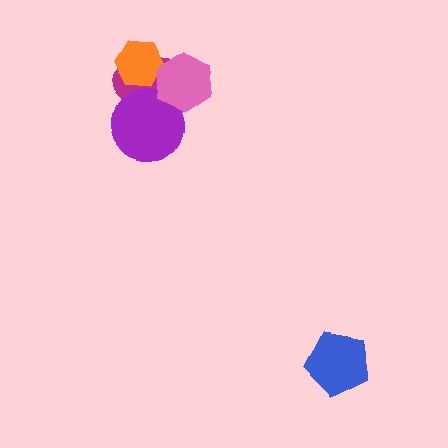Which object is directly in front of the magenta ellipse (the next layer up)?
The purple circle is directly in front of the magenta ellipse.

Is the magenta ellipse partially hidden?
Yes, it is partially covered by another shape.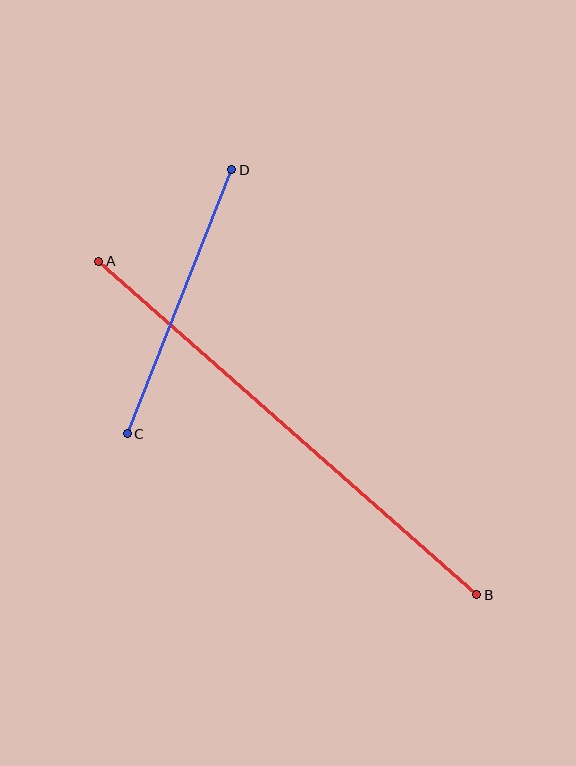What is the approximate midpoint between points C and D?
The midpoint is at approximately (179, 302) pixels.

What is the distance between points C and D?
The distance is approximately 284 pixels.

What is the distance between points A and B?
The distance is approximately 504 pixels.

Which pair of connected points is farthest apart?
Points A and B are farthest apart.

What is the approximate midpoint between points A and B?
The midpoint is at approximately (288, 428) pixels.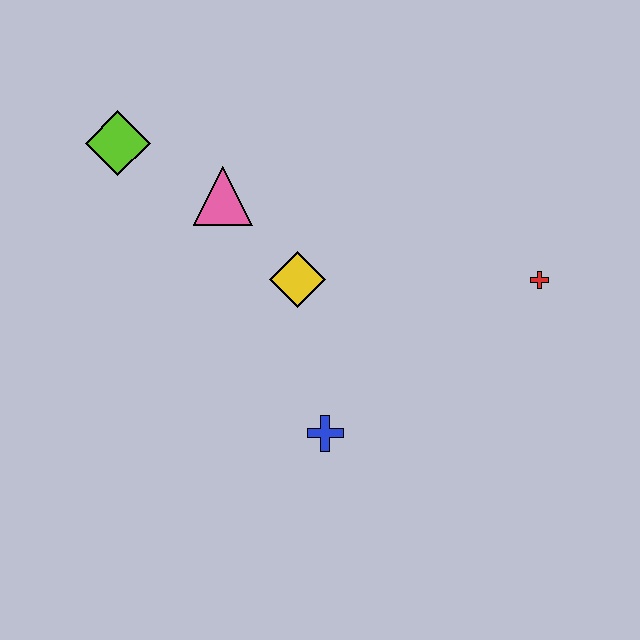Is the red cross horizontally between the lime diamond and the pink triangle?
No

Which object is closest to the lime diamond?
The pink triangle is closest to the lime diamond.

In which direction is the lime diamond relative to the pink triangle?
The lime diamond is to the left of the pink triangle.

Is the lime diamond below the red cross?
No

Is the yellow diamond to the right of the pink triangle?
Yes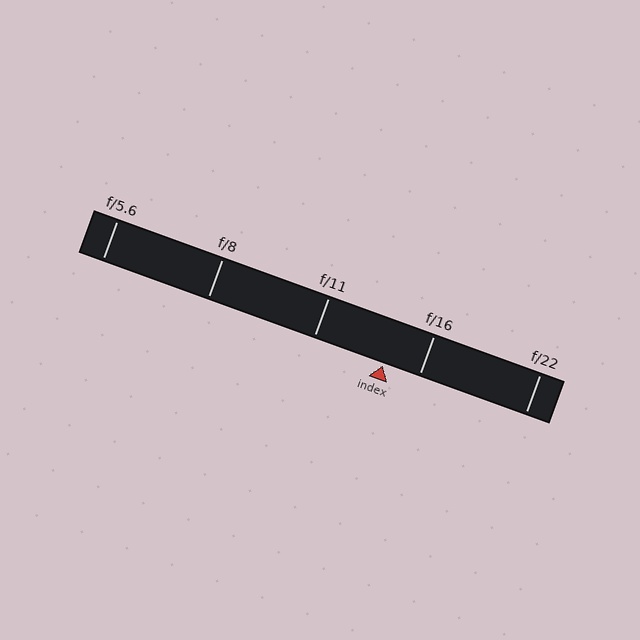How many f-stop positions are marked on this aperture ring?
There are 5 f-stop positions marked.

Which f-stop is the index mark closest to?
The index mark is closest to f/16.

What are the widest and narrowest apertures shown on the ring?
The widest aperture shown is f/5.6 and the narrowest is f/22.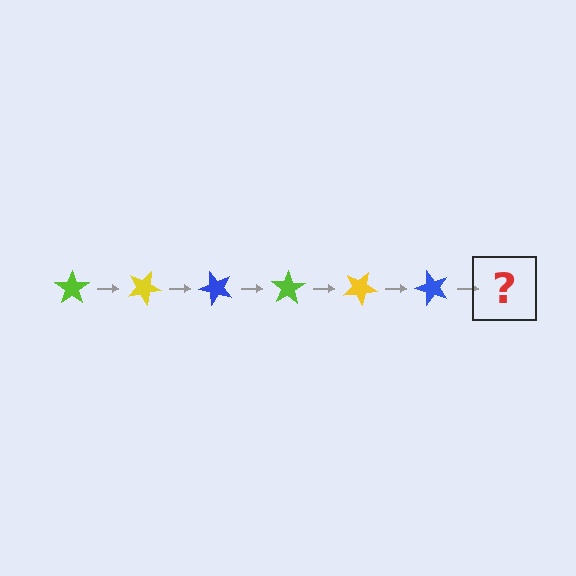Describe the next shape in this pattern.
It should be a lime star, rotated 150 degrees from the start.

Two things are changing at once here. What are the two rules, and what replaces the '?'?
The two rules are that it rotates 25 degrees each step and the color cycles through lime, yellow, and blue. The '?' should be a lime star, rotated 150 degrees from the start.